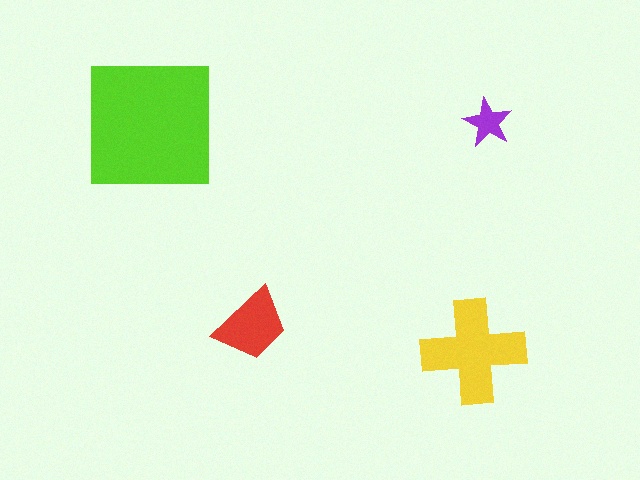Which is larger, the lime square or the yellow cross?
The lime square.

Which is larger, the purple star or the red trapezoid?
The red trapezoid.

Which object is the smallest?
The purple star.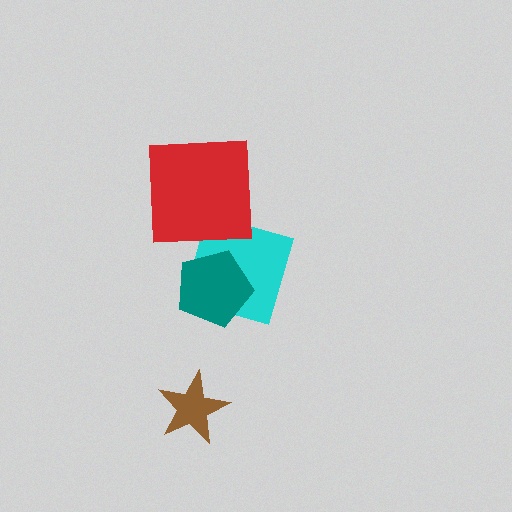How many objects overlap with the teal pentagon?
1 object overlaps with the teal pentagon.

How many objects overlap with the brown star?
0 objects overlap with the brown star.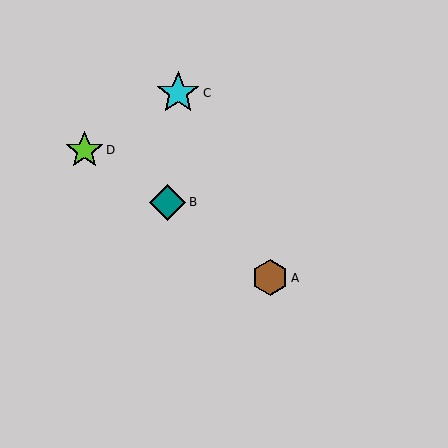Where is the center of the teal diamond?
The center of the teal diamond is at (167, 202).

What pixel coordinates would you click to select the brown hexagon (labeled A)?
Click at (270, 278) to select the brown hexagon A.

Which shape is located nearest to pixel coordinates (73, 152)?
The lime star (labeled D) at (84, 150) is nearest to that location.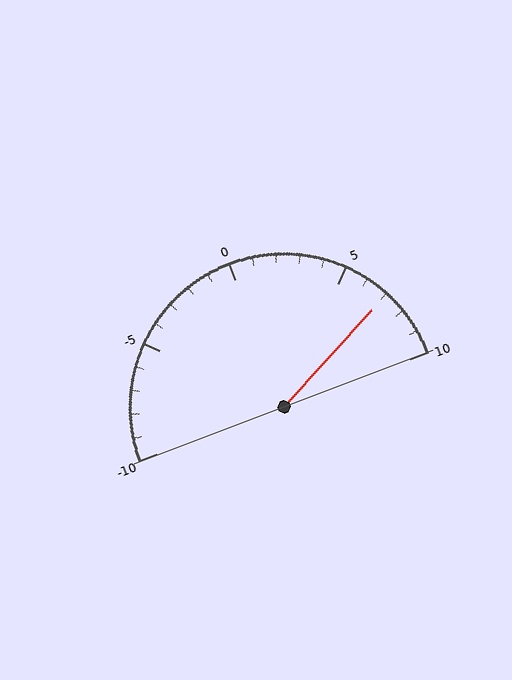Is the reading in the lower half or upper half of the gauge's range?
The reading is in the upper half of the range (-10 to 10).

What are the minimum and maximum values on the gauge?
The gauge ranges from -10 to 10.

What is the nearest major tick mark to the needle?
The nearest major tick mark is 5.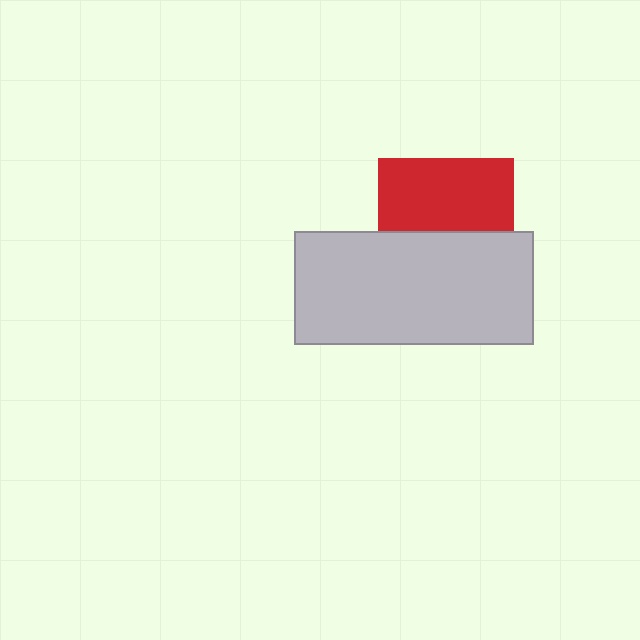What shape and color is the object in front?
The object in front is a light gray rectangle.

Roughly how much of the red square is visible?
About half of it is visible (roughly 54%).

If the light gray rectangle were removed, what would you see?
You would see the complete red square.